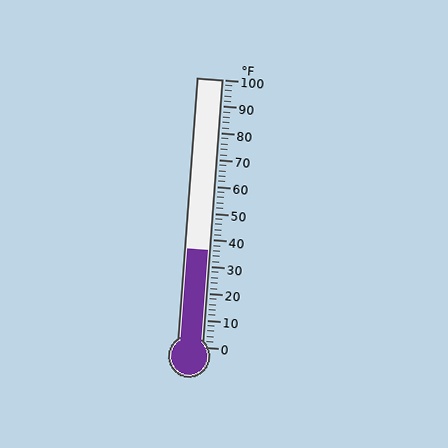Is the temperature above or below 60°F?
The temperature is below 60°F.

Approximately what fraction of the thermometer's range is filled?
The thermometer is filled to approximately 35% of its range.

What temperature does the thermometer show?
The thermometer shows approximately 36°F.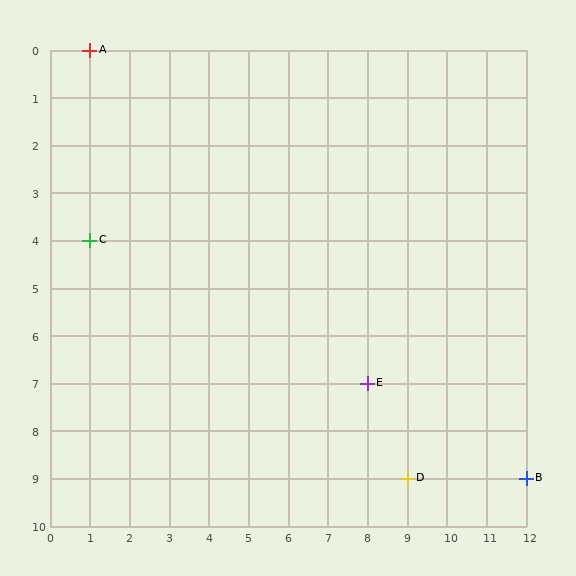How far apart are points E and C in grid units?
Points E and C are 7 columns and 3 rows apart (about 7.6 grid units diagonally).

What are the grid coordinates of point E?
Point E is at grid coordinates (8, 7).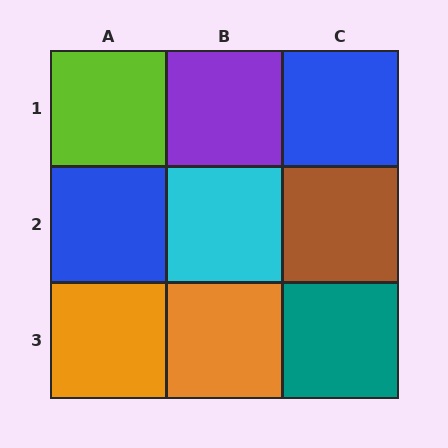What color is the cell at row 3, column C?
Teal.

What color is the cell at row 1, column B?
Purple.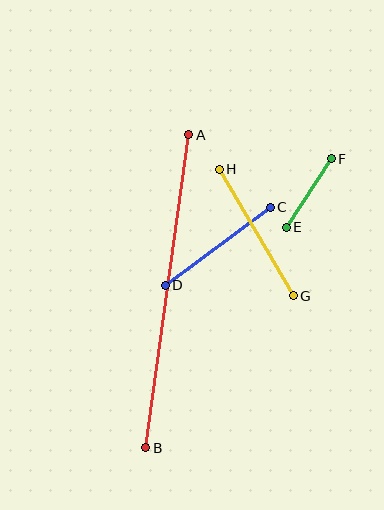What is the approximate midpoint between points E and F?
The midpoint is at approximately (309, 193) pixels.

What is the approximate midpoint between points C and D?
The midpoint is at approximately (218, 246) pixels.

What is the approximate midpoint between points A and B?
The midpoint is at approximately (167, 291) pixels.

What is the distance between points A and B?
The distance is approximately 316 pixels.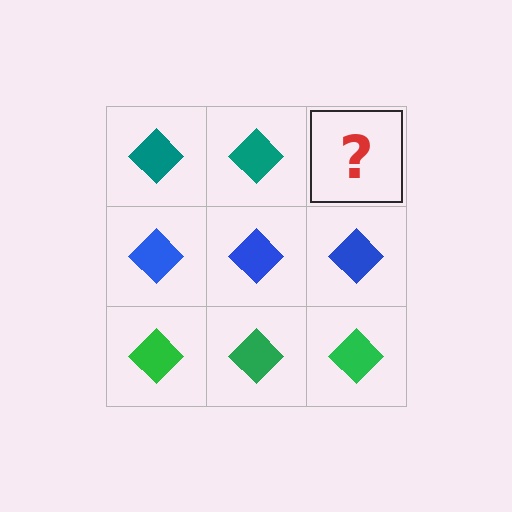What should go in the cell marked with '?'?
The missing cell should contain a teal diamond.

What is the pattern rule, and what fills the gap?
The rule is that each row has a consistent color. The gap should be filled with a teal diamond.